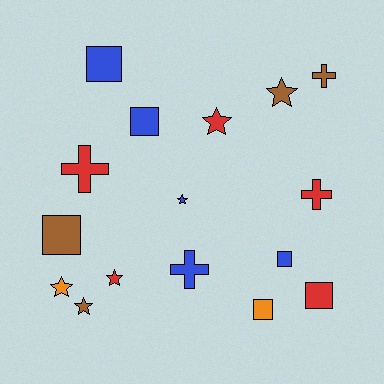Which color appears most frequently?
Red, with 5 objects.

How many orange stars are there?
There is 1 orange star.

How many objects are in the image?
There are 16 objects.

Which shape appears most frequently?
Square, with 6 objects.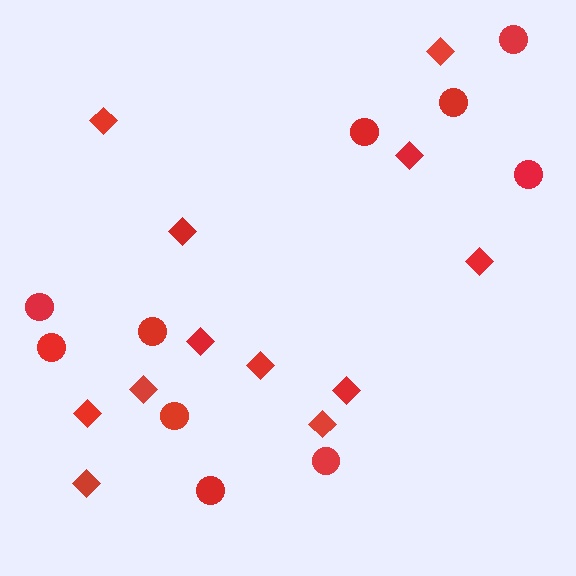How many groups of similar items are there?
There are 2 groups: one group of circles (10) and one group of diamonds (12).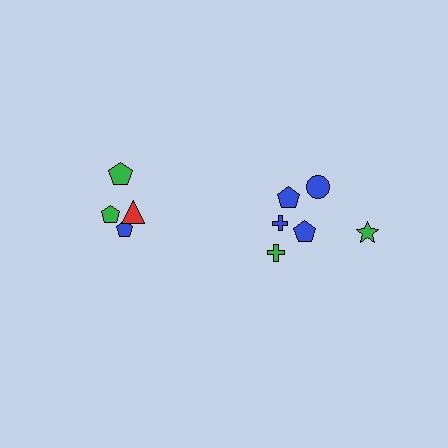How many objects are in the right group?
There are 6 objects.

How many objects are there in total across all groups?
There are 10 objects.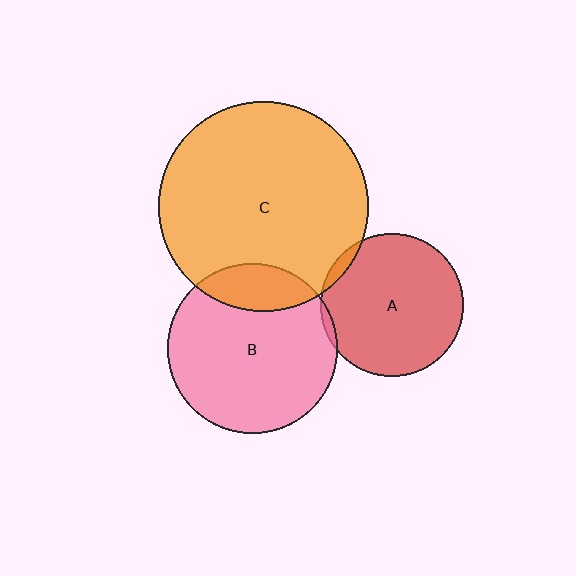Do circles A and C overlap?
Yes.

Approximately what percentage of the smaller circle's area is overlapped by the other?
Approximately 5%.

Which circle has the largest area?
Circle C (orange).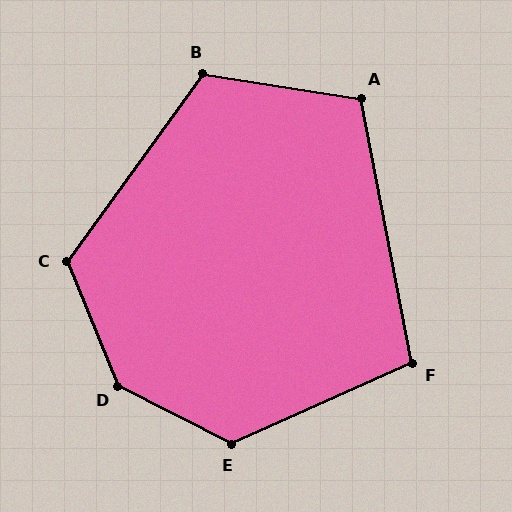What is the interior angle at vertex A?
Approximately 110 degrees (obtuse).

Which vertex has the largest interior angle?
D, at approximately 140 degrees.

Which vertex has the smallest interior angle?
F, at approximately 103 degrees.